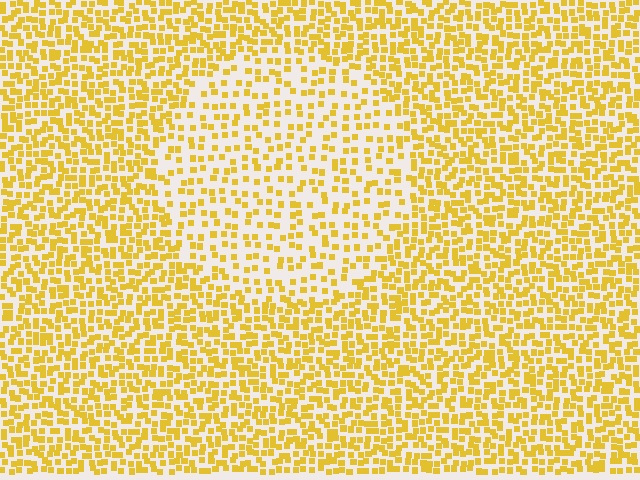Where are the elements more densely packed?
The elements are more densely packed outside the circle boundary.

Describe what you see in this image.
The image contains small yellow elements arranged at two different densities. A circle-shaped region is visible where the elements are less densely packed than the surrounding area.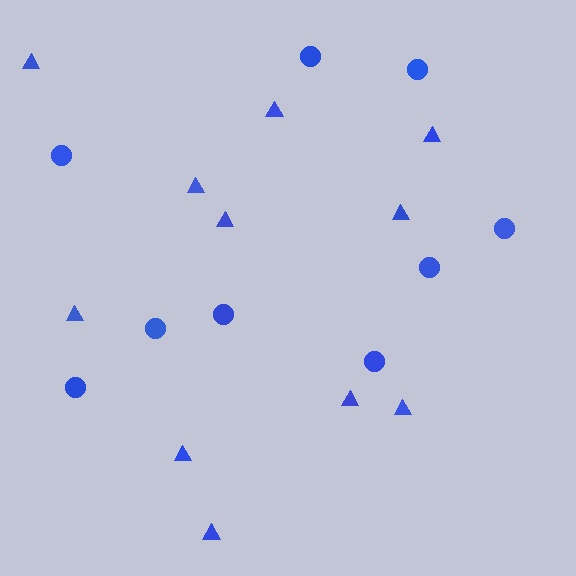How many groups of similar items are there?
There are 2 groups: one group of circles (9) and one group of triangles (11).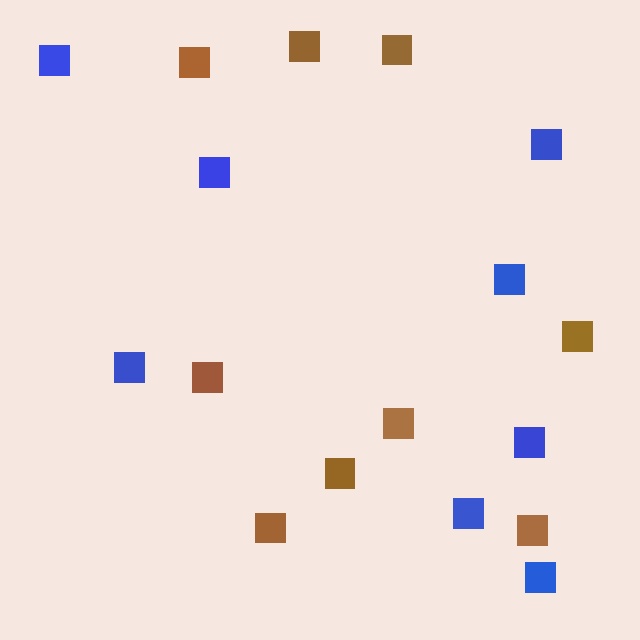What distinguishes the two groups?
There are 2 groups: one group of brown squares (9) and one group of blue squares (8).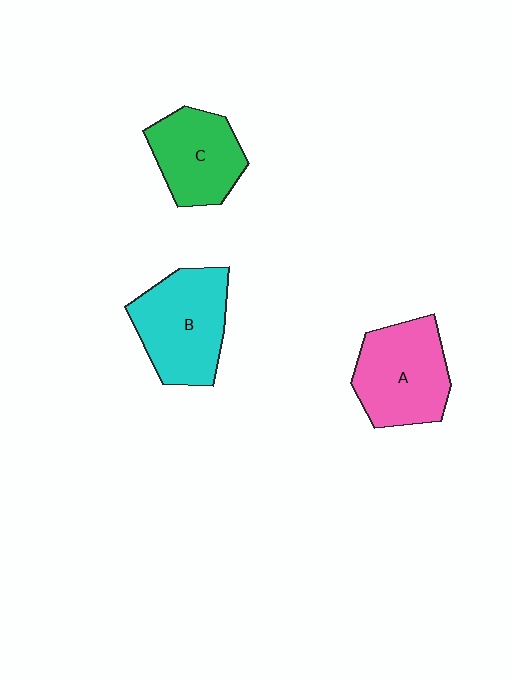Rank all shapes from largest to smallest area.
From largest to smallest: B (cyan), A (pink), C (green).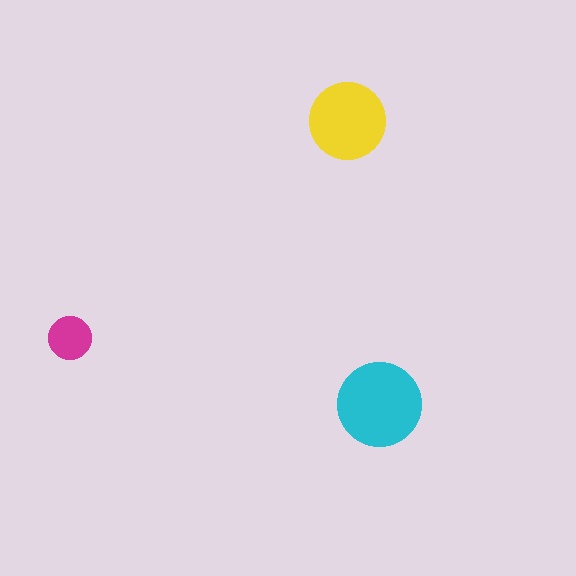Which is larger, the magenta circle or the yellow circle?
The yellow one.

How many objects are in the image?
There are 3 objects in the image.